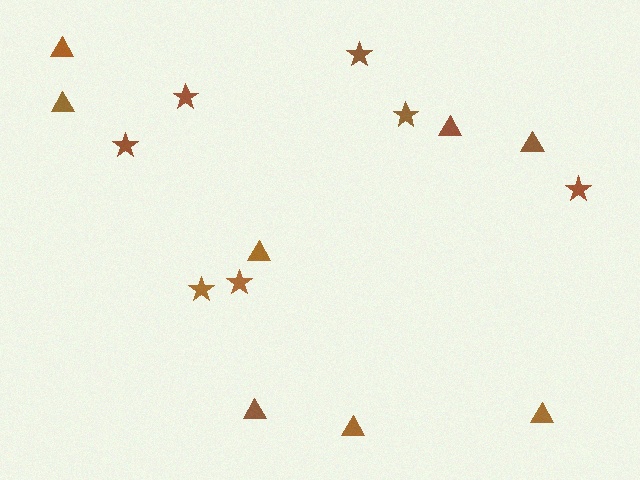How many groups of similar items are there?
There are 2 groups: one group of stars (7) and one group of triangles (8).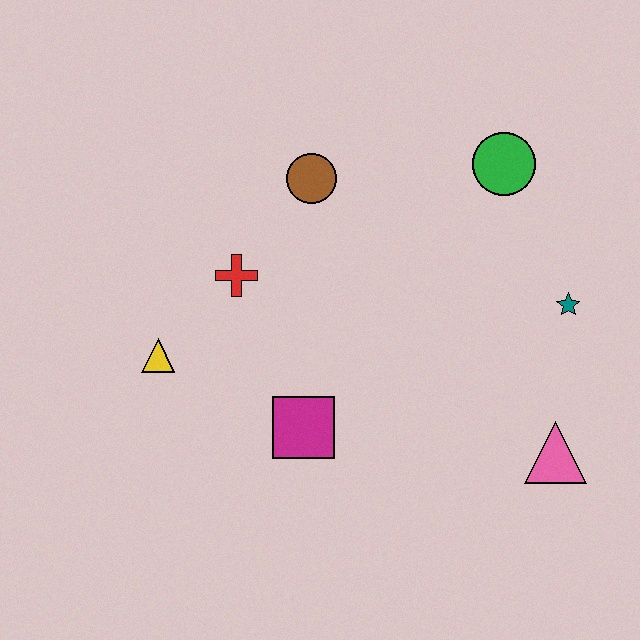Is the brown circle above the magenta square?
Yes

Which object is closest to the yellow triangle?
The red cross is closest to the yellow triangle.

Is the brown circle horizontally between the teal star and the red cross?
Yes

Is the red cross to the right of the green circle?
No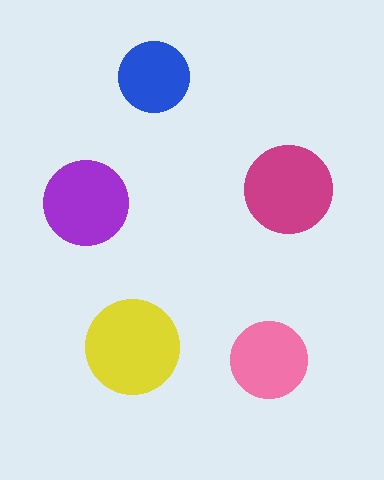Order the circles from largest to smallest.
the yellow one, the magenta one, the purple one, the pink one, the blue one.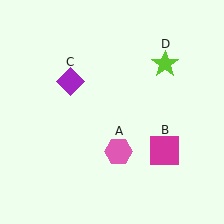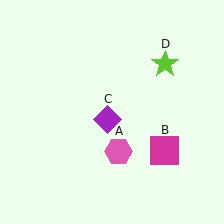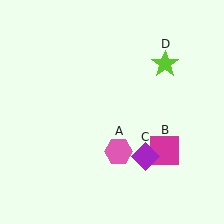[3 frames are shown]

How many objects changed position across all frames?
1 object changed position: purple diamond (object C).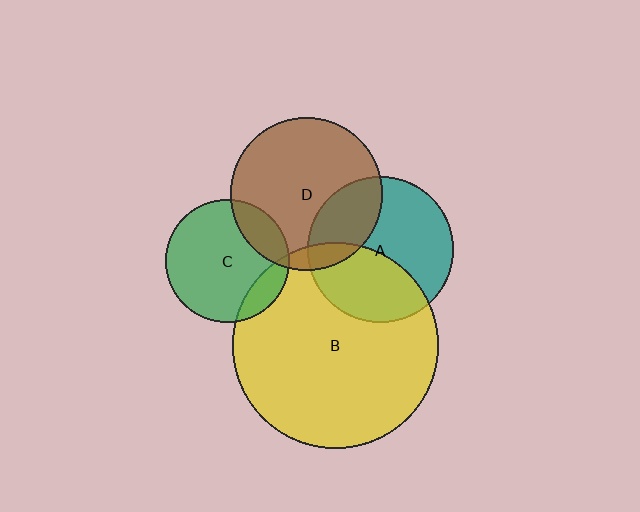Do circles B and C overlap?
Yes.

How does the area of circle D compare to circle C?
Approximately 1.5 times.